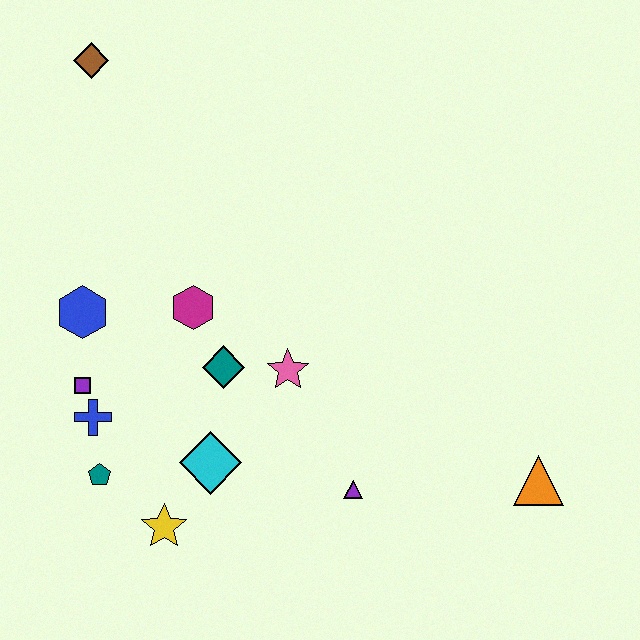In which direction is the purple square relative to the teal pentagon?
The purple square is above the teal pentagon.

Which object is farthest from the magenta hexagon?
The orange triangle is farthest from the magenta hexagon.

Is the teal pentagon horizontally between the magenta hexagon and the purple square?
Yes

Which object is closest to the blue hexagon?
The purple square is closest to the blue hexagon.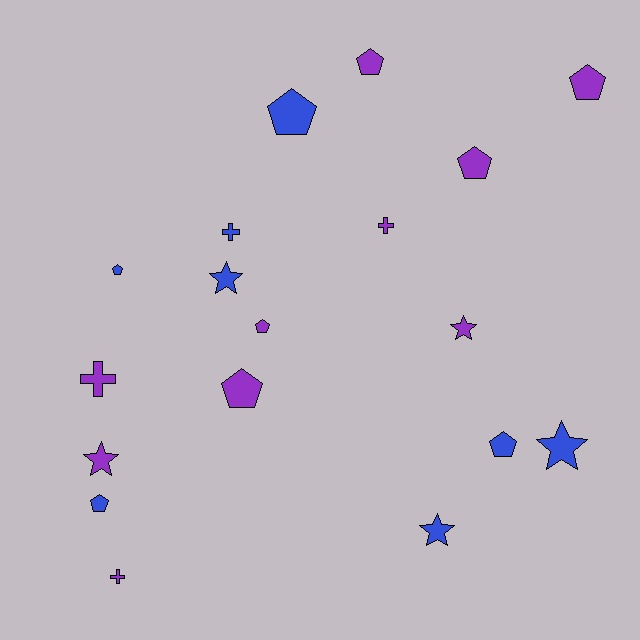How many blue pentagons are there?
There are 4 blue pentagons.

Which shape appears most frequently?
Pentagon, with 9 objects.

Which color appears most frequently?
Purple, with 10 objects.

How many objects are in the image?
There are 18 objects.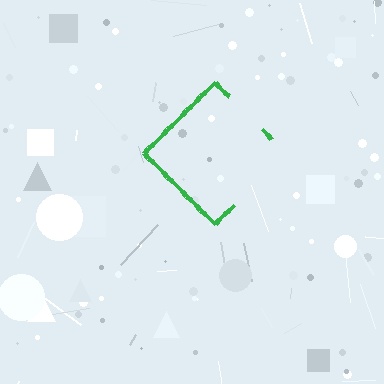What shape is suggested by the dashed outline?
The dashed outline suggests a diamond.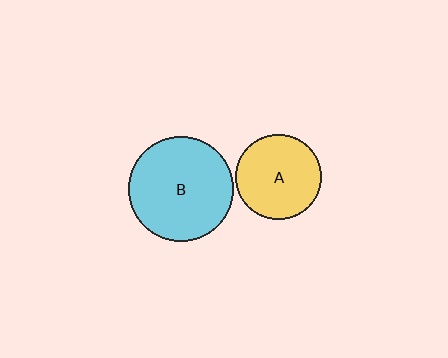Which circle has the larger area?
Circle B (cyan).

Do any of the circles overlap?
No, none of the circles overlap.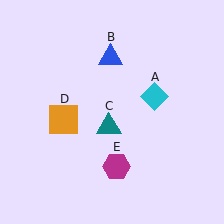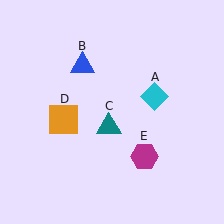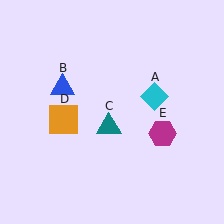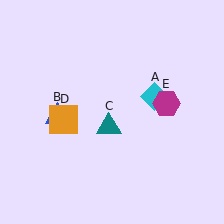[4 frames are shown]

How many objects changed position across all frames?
2 objects changed position: blue triangle (object B), magenta hexagon (object E).